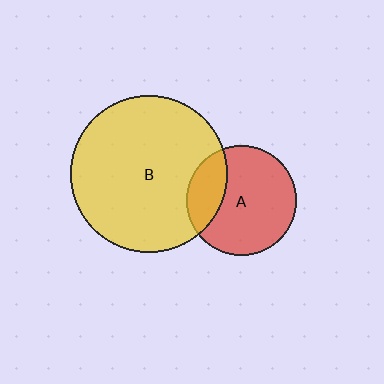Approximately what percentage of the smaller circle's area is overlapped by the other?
Approximately 25%.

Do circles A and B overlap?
Yes.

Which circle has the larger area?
Circle B (yellow).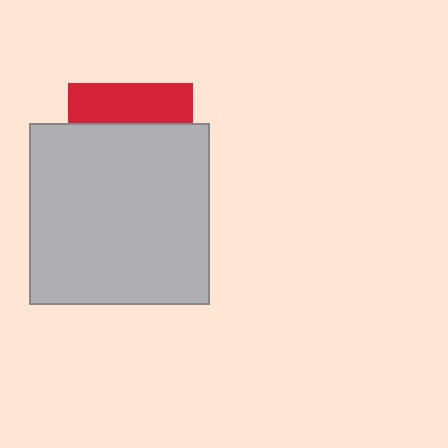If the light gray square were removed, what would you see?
You would see the complete red square.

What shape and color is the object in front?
The object in front is a light gray square.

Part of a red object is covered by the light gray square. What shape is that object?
It is a square.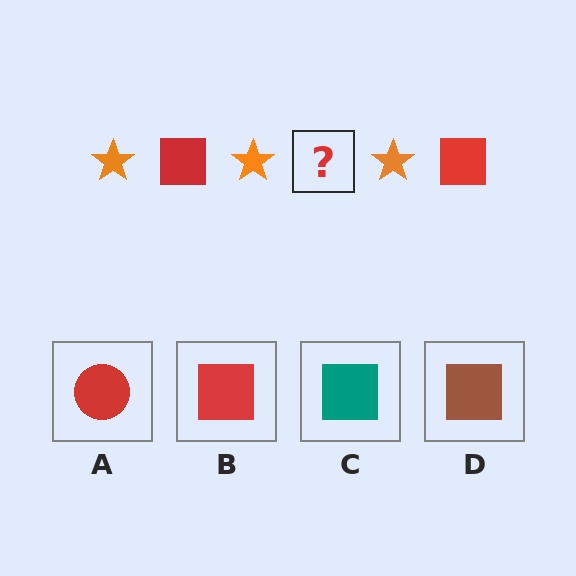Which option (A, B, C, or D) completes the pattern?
B.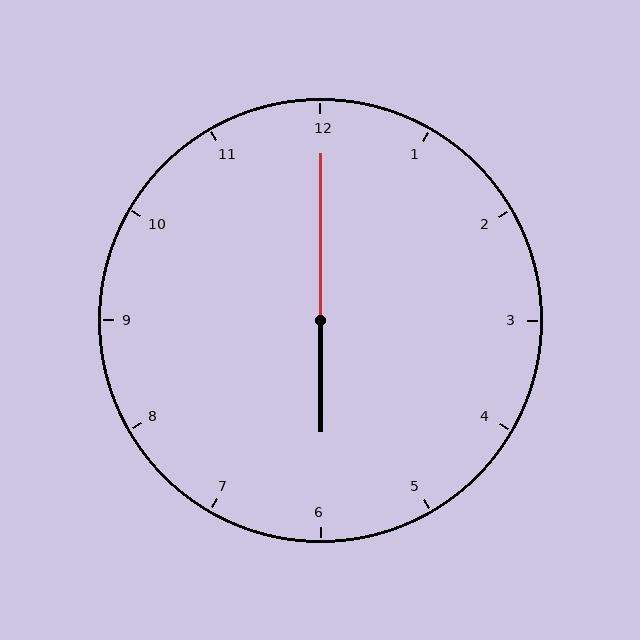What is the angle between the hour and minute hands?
Approximately 180 degrees.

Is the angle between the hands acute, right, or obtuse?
It is obtuse.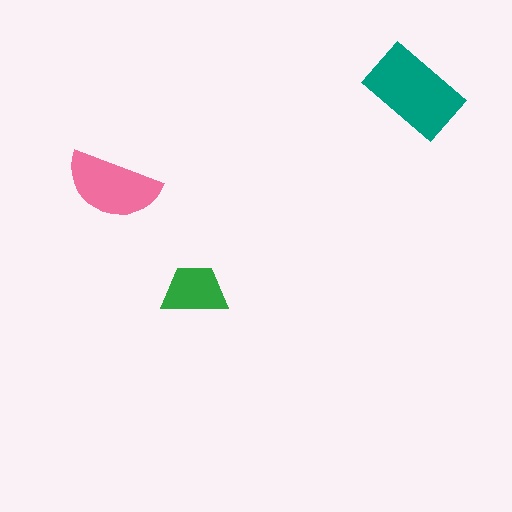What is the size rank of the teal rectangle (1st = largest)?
1st.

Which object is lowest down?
The green trapezoid is bottommost.